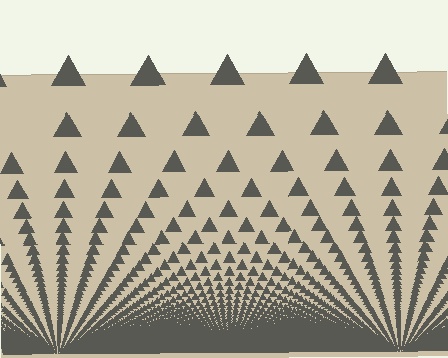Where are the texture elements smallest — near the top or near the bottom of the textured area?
Near the bottom.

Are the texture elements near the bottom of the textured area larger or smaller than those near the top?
Smaller. The gradient is inverted — elements near the bottom are smaller and denser.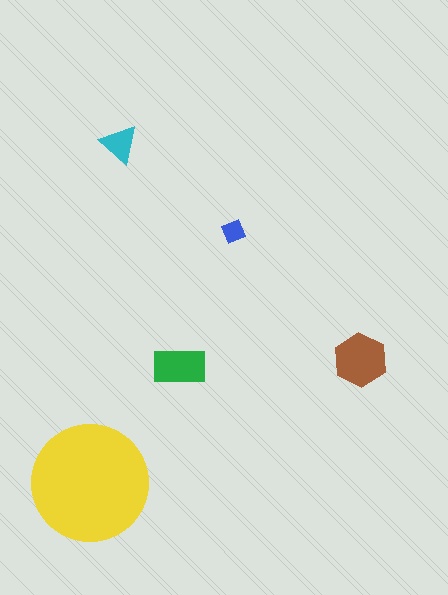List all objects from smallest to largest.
The blue diamond, the cyan triangle, the green rectangle, the brown hexagon, the yellow circle.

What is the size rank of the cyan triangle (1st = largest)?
4th.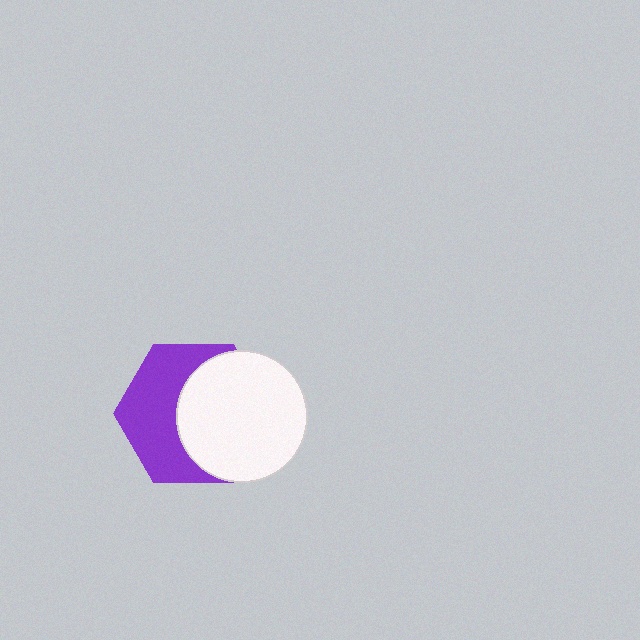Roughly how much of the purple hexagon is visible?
About half of it is visible (roughly 49%).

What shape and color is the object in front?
The object in front is a white circle.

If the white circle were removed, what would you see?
You would see the complete purple hexagon.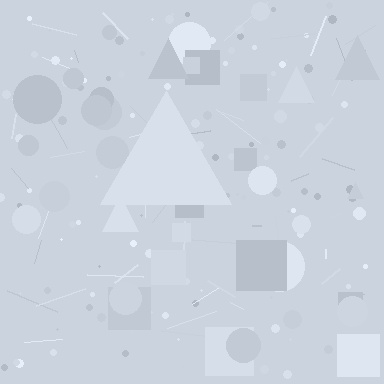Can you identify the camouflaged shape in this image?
The camouflaged shape is a triangle.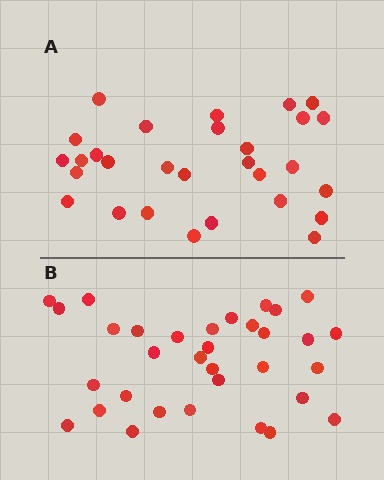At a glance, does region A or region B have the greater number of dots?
Region B (the bottom region) has more dots.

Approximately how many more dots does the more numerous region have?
Region B has about 4 more dots than region A.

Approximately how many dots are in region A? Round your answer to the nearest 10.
About 30 dots. (The exact count is 29, which rounds to 30.)